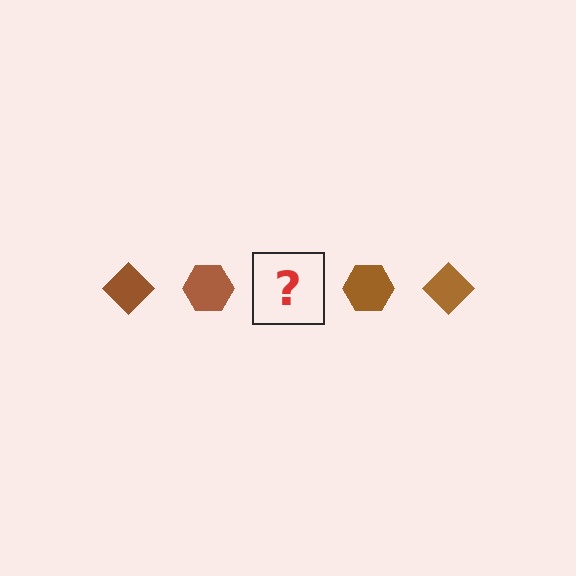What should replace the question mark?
The question mark should be replaced with a brown diamond.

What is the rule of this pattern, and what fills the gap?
The rule is that the pattern cycles through diamond, hexagon shapes in brown. The gap should be filled with a brown diamond.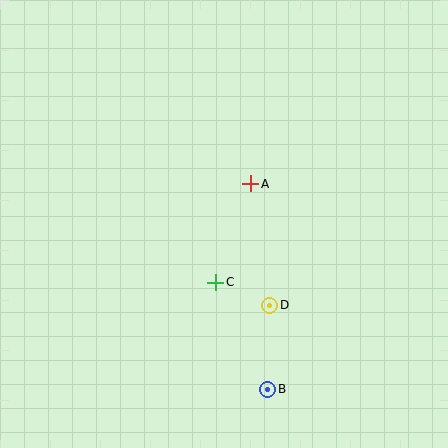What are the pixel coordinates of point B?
Point B is at (268, 389).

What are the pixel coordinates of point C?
Point C is at (216, 282).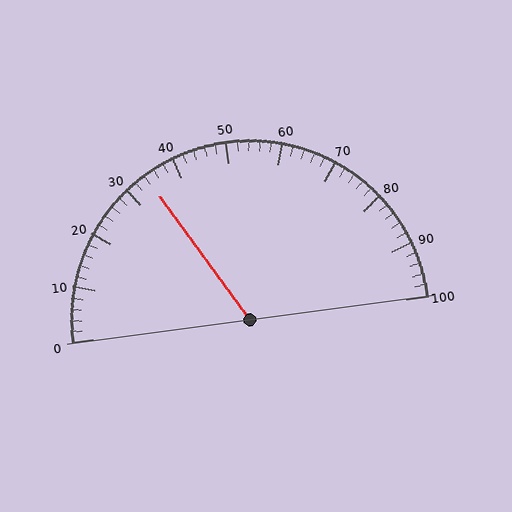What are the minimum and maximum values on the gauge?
The gauge ranges from 0 to 100.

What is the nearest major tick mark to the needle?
The nearest major tick mark is 30.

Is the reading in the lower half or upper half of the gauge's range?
The reading is in the lower half of the range (0 to 100).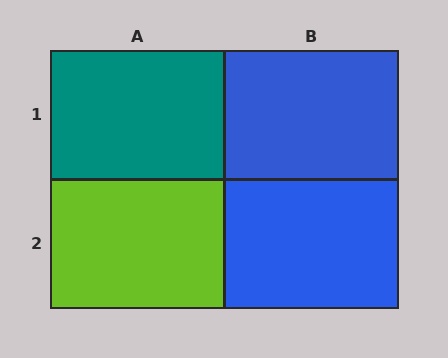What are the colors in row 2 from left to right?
Lime, blue.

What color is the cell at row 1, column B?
Blue.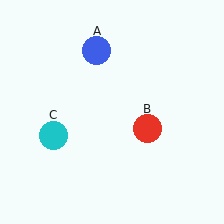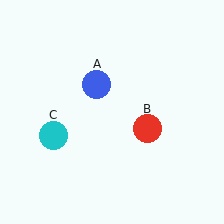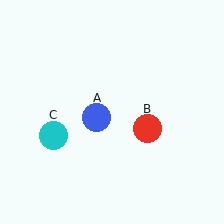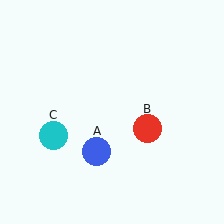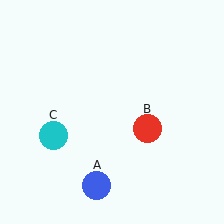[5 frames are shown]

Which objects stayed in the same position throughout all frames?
Red circle (object B) and cyan circle (object C) remained stationary.